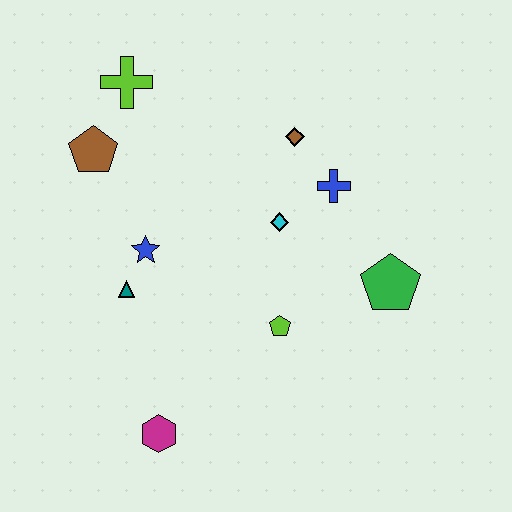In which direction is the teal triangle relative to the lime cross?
The teal triangle is below the lime cross.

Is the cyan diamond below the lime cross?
Yes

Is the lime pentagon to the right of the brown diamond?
No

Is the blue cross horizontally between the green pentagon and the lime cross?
Yes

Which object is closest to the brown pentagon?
The lime cross is closest to the brown pentagon.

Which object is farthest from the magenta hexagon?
The lime cross is farthest from the magenta hexagon.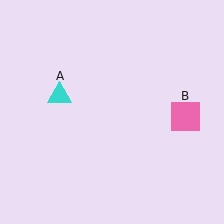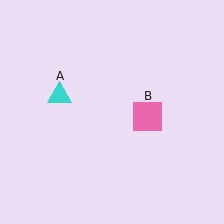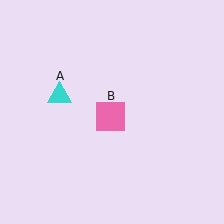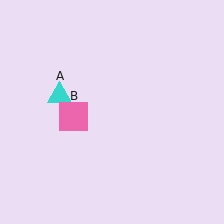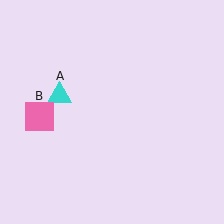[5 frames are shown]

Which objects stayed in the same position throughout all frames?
Cyan triangle (object A) remained stationary.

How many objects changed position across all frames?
1 object changed position: pink square (object B).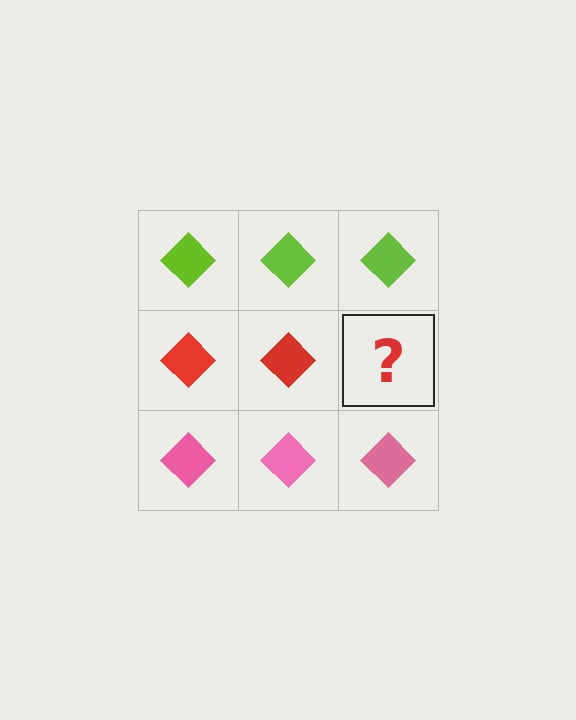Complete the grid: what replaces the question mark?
The question mark should be replaced with a red diamond.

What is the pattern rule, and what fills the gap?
The rule is that each row has a consistent color. The gap should be filled with a red diamond.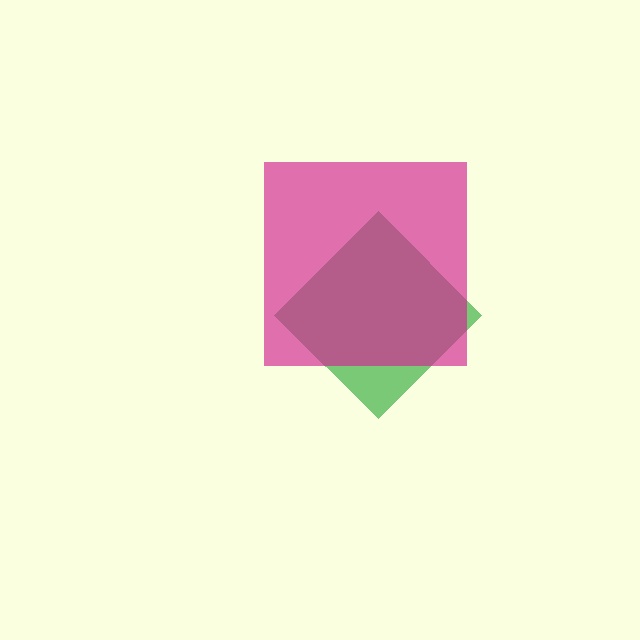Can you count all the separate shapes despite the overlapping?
Yes, there are 2 separate shapes.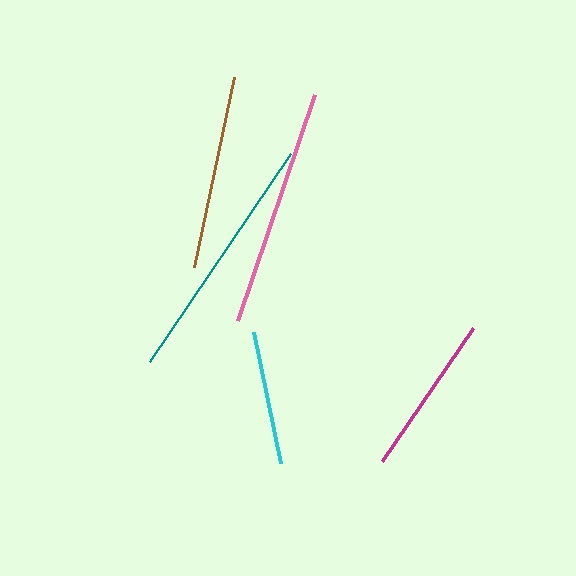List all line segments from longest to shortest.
From longest to shortest: teal, pink, brown, magenta, cyan.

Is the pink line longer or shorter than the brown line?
The pink line is longer than the brown line.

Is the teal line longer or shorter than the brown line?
The teal line is longer than the brown line.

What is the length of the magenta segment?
The magenta segment is approximately 161 pixels long.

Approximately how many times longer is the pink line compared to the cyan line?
The pink line is approximately 1.8 times the length of the cyan line.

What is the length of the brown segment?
The brown segment is approximately 193 pixels long.